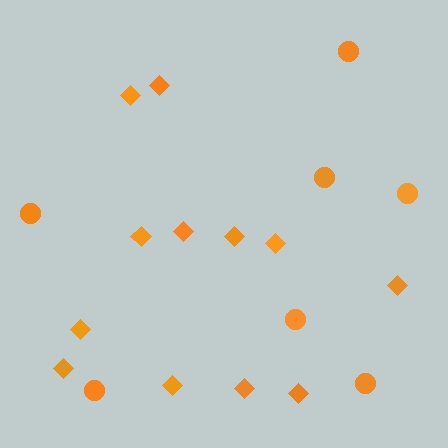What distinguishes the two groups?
There are 2 groups: one group of circles (7) and one group of diamonds (12).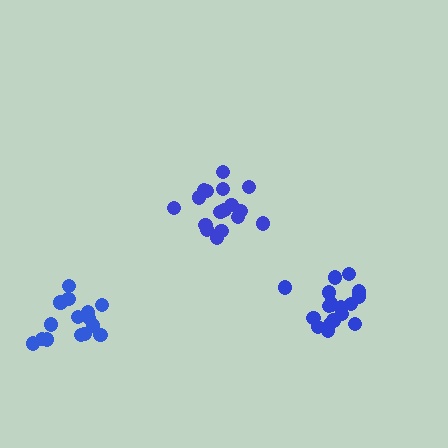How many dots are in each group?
Group 1: 18 dots, Group 2: 17 dots, Group 3: 15 dots (50 total).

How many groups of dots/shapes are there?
There are 3 groups.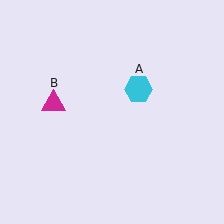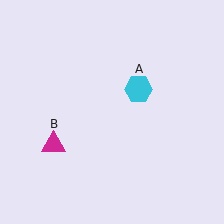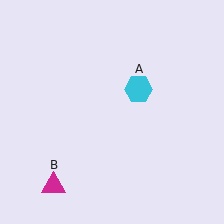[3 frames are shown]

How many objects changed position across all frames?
1 object changed position: magenta triangle (object B).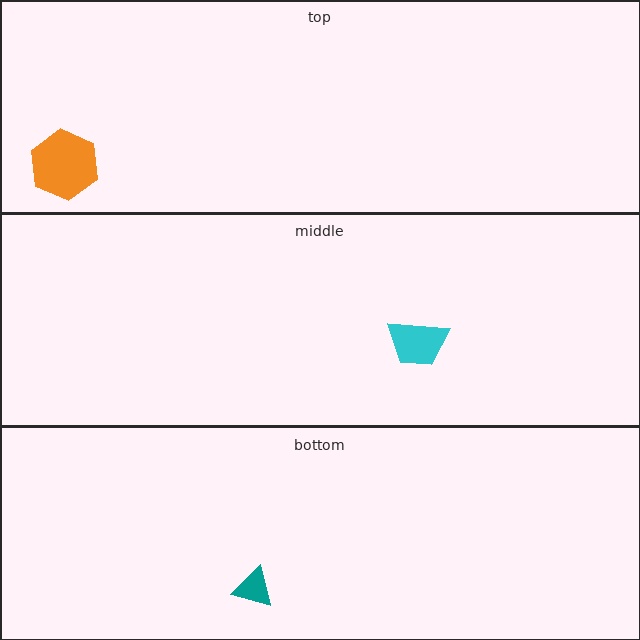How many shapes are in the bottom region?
1.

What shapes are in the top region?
The orange hexagon.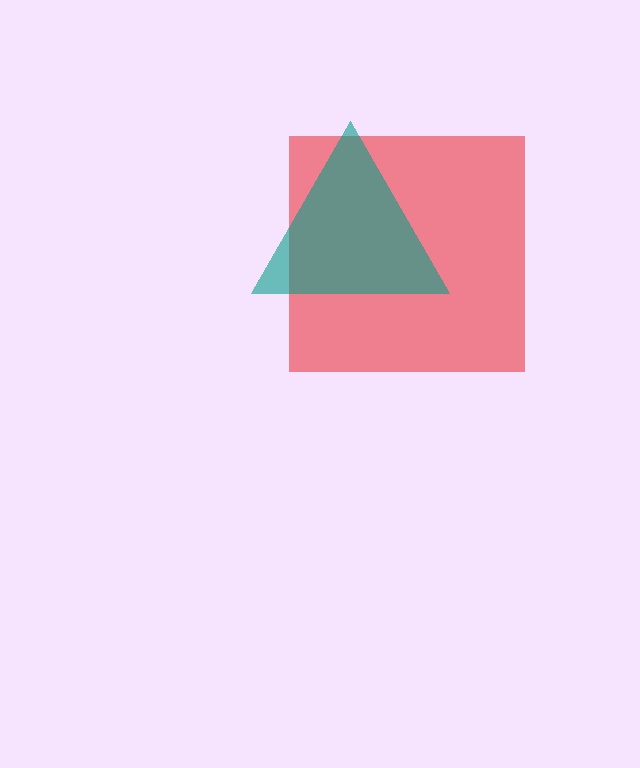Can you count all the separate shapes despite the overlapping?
Yes, there are 2 separate shapes.